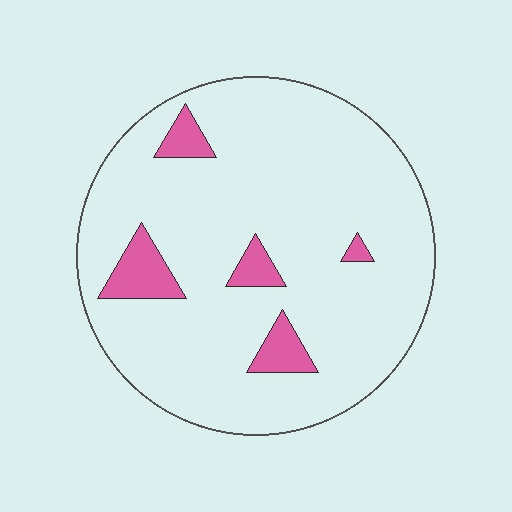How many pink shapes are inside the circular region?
5.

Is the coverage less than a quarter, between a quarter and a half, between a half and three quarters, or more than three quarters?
Less than a quarter.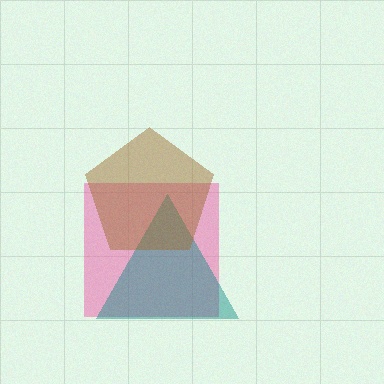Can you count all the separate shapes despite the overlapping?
Yes, there are 3 separate shapes.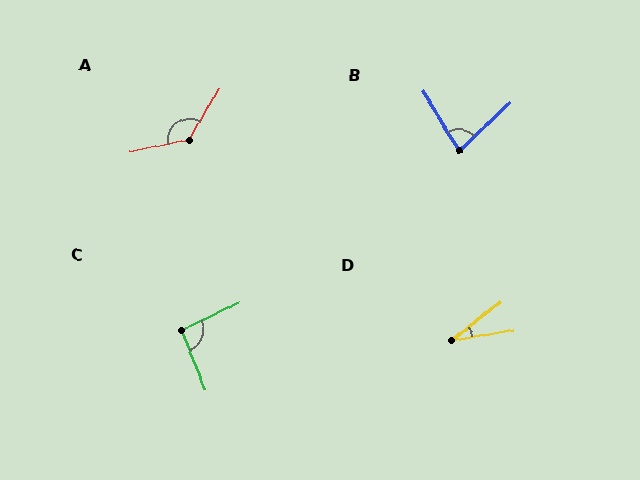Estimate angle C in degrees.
Approximately 94 degrees.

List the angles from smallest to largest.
D (28°), B (79°), C (94°), A (132°).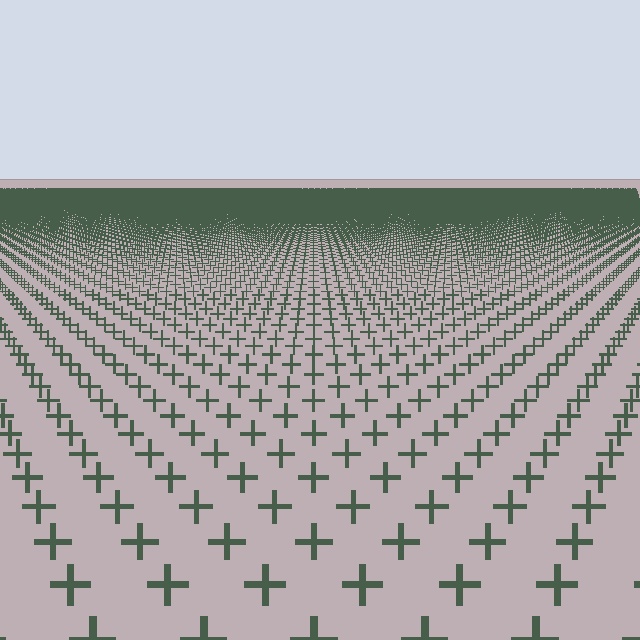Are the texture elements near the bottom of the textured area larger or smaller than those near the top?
Larger. Near the bottom, elements are closer to the viewer and appear at a bigger on-screen size.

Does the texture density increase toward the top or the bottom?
Density increases toward the top.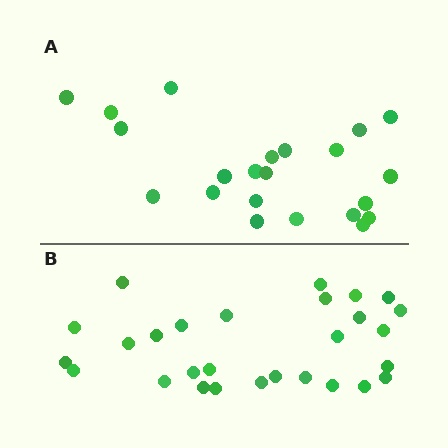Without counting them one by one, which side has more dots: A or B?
Region B (the bottom region) has more dots.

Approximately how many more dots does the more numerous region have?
Region B has about 6 more dots than region A.